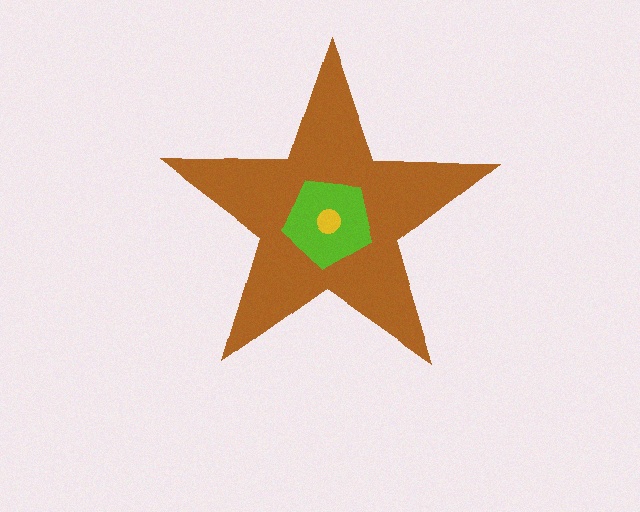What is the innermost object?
The yellow circle.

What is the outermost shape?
The brown star.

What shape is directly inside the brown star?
The lime pentagon.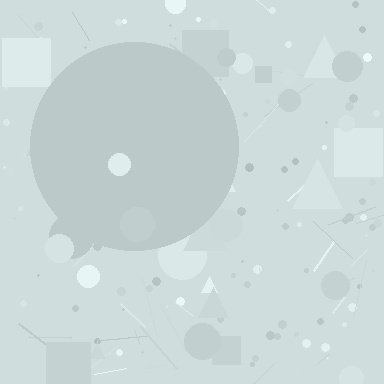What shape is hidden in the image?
A circle is hidden in the image.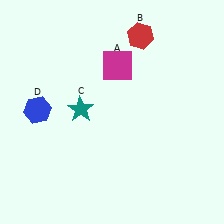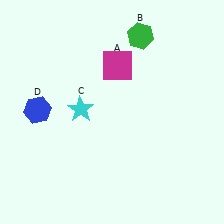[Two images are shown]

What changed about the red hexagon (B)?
In Image 1, B is red. In Image 2, it changed to green.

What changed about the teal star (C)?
In Image 1, C is teal. In Image 2, it changed to cyan.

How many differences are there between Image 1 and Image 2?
There are 2 differences between the two images.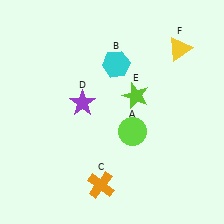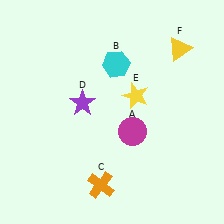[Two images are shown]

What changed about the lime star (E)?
In Image 1, E is lime. In Image 2, it changed to yellow.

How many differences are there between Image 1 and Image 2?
There are 2 differences between the two images.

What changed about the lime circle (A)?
In Image 1, A is lime. In Image 2, it changed to magenta.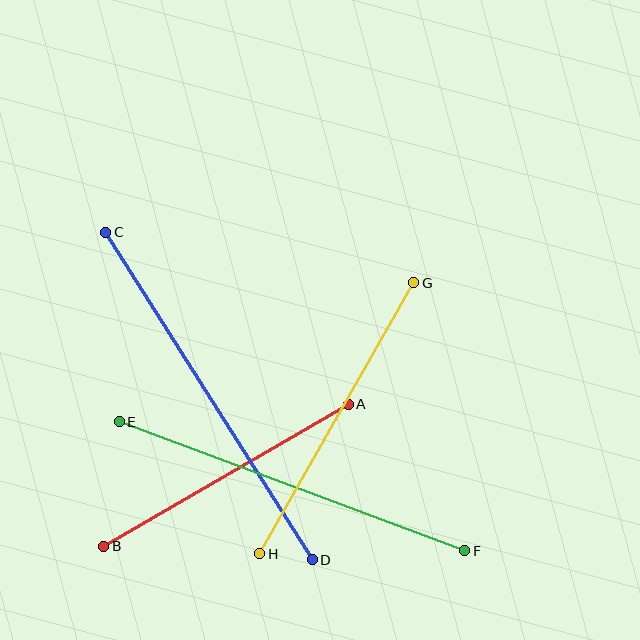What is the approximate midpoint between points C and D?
The midpoint is at approximately (209, 396) pixels.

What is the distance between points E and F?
The distance is approximately 369 pixels.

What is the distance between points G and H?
The distance is approximately 312 pixels.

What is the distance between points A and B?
The distance is approximately 283 pixels.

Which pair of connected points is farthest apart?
Points C and D are farthest apart.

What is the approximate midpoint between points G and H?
The midpoint is at approximately (337, 418) pixels.